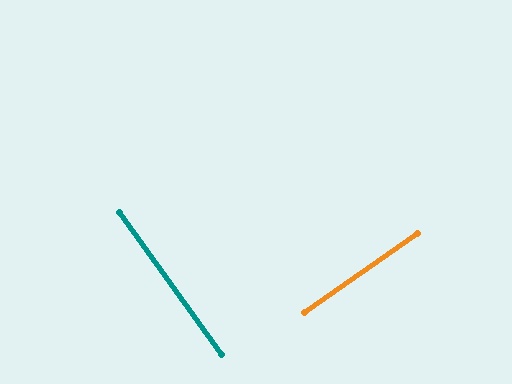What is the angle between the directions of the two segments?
Approximately 89 degrees.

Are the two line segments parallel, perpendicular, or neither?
Perpendicular — they meet at approximately 89°.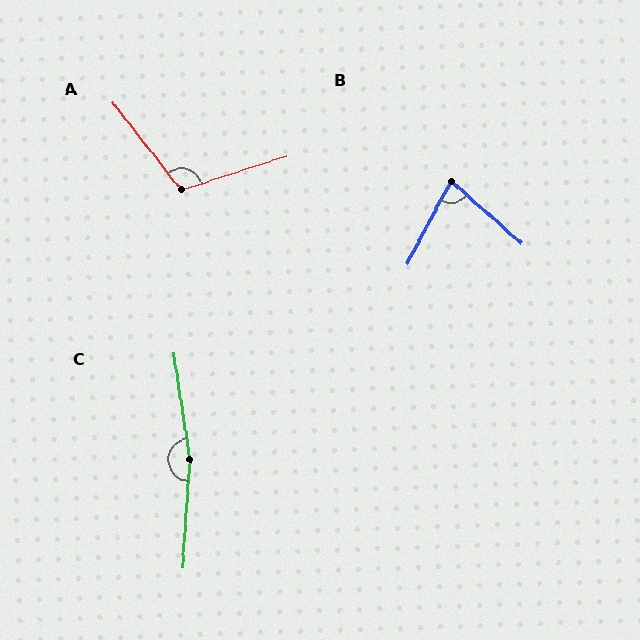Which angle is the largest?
C, at approximately 168 degrees.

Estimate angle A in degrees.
Approximately 110 degrees.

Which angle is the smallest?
B, at approximately 76 degrees.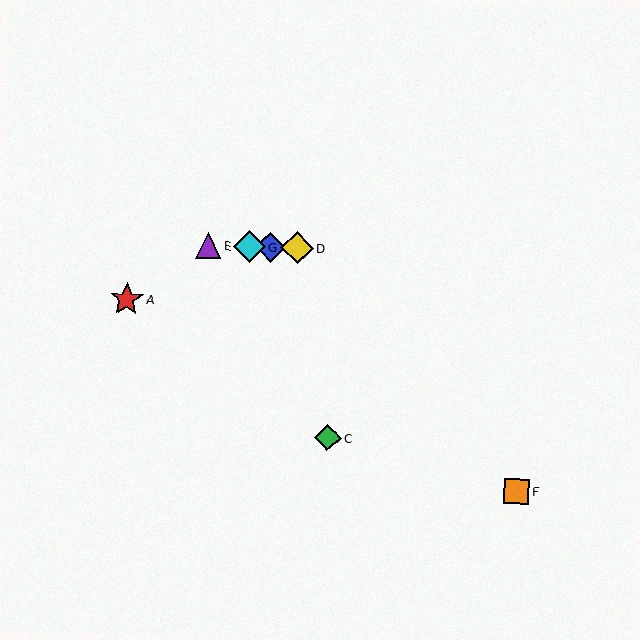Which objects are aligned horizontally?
Objects B, D, E, G are aligned horizontally.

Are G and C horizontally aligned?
No, G is at y≈247 and C is at y≈438.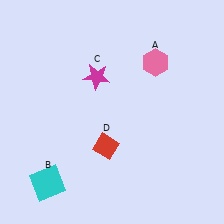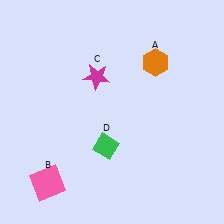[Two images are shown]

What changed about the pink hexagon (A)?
In Image 1, A is pink. In Image 2, it changed to orange.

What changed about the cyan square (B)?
In Image 1, B is cyan. In Image 2, it changed to pink.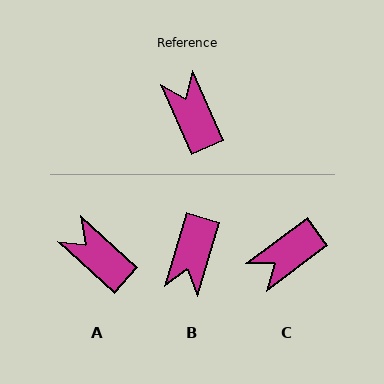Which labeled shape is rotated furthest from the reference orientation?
B, about 140 degrees away.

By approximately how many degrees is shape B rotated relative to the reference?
Approximately 140 degrees counter-clockwise.